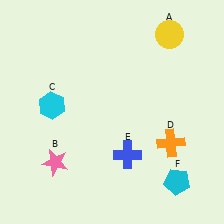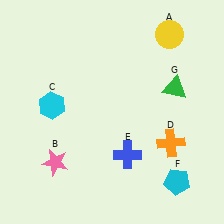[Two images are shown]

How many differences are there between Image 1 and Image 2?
There is 1 difference between the two images.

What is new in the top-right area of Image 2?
A green triangle (G) was added in the top-right area of Image 2.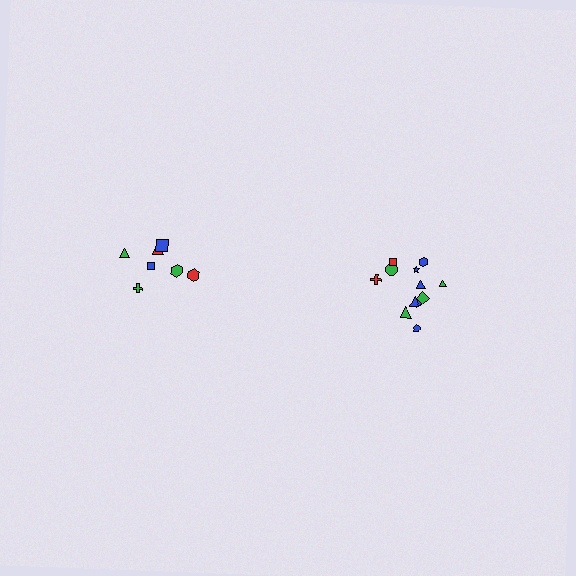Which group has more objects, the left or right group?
The right group.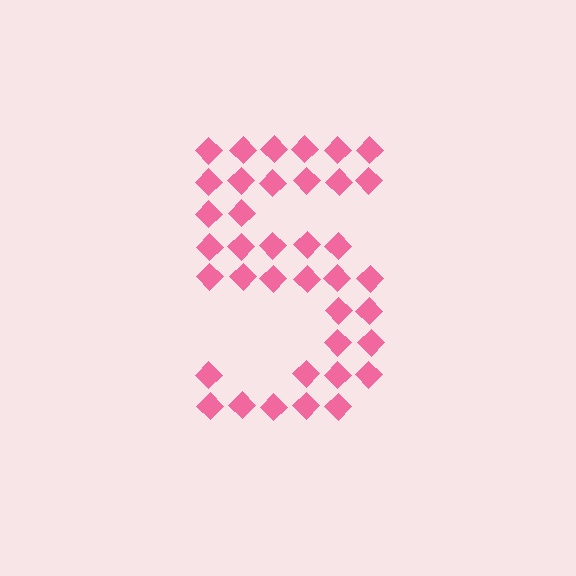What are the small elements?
The small elements are diamonds.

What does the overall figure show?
The overall figure shows the digit 5.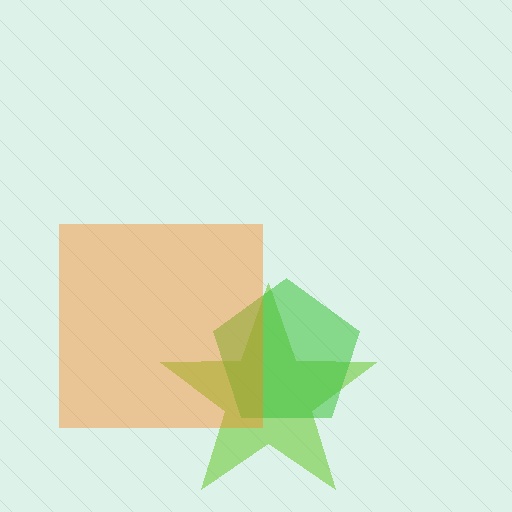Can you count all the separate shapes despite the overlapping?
Yes, there are 3 separate shapes.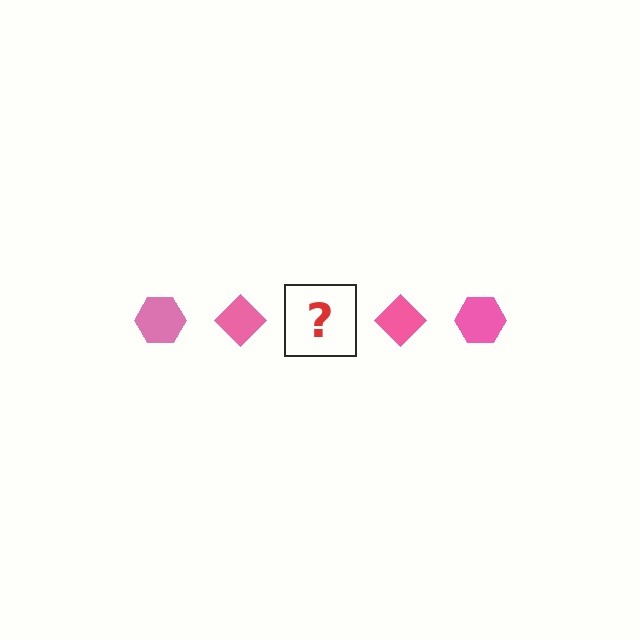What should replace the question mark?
The question mark should be replaced with a pink hexagon.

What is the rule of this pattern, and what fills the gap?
The rule is that the pattern cycles through hexagon, diamond shapes in pink. The gap should be filled with a pink hexagon.